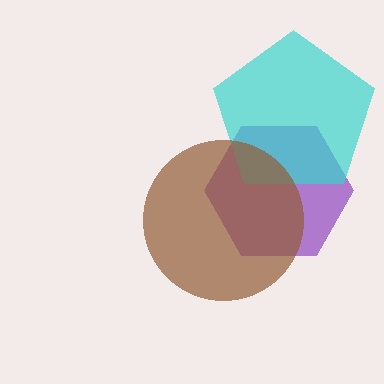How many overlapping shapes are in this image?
There are 3 overlapping shapes in the image.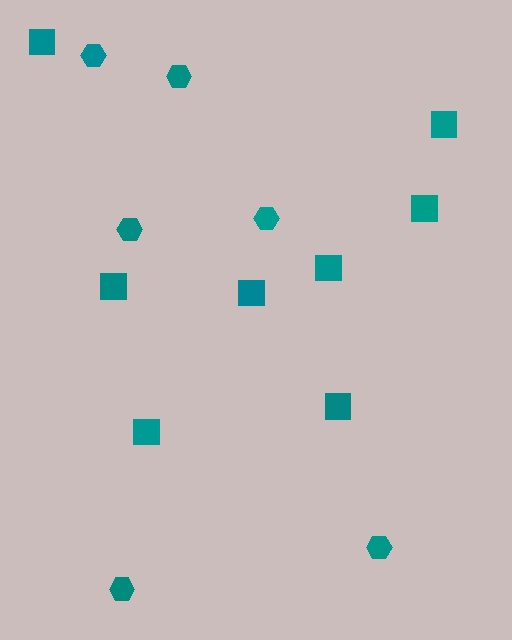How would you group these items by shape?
There are 2 groups: one group of hexagons (6) and one group of squares (8).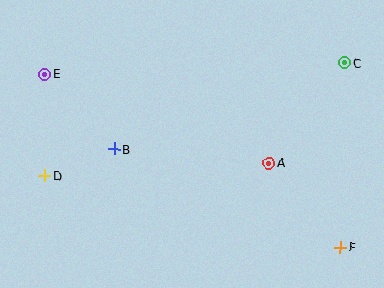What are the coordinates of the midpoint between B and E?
The midpoint between B and E is at (79, 112).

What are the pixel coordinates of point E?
Point E is at (45, 74).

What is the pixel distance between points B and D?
The distance between B and D is 74 pixels.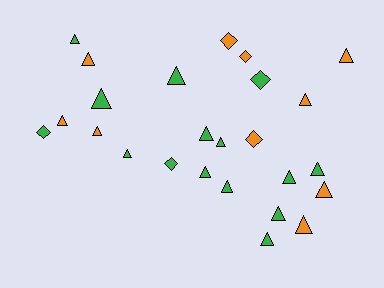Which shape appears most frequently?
Triangle, with 19 objects.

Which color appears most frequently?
Green, with 15 objects.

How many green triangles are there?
There are 12 green triangles.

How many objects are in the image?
There are 25 objects.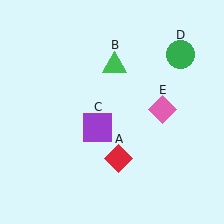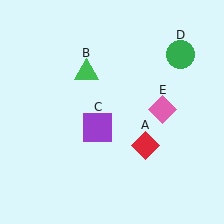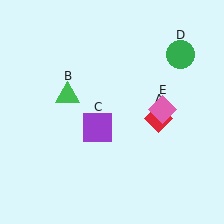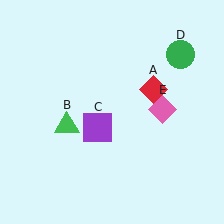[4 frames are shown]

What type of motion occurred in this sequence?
The red diamond (object A), green triangle (object B) rotated counterclockwise around the center of the scene.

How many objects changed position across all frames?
2 objects changed position: red diamond (object A), green triangle (object B).